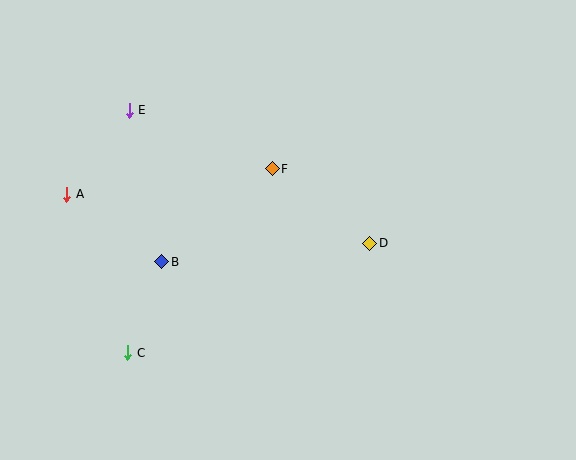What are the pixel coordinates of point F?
Point F is at (272, 169).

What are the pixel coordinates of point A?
Point A is at (67, 194).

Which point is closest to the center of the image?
Point F at (272, 169) is closest to the center.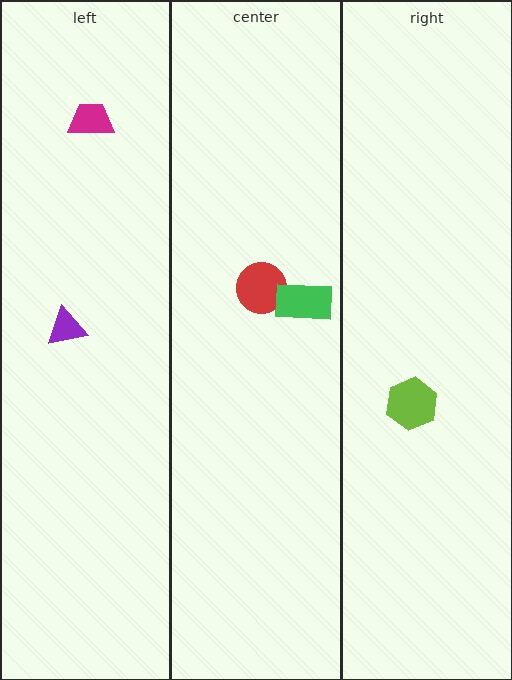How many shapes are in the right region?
1.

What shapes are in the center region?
The red circle, the green rectangle.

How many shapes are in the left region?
2.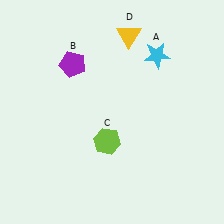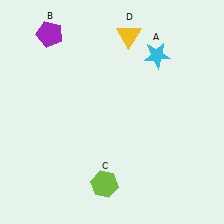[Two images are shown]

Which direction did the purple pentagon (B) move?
The purple pentagon (B) moved up.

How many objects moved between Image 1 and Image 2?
2 objects moved between the two images.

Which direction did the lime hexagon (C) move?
The lime hexagon (C) moved down.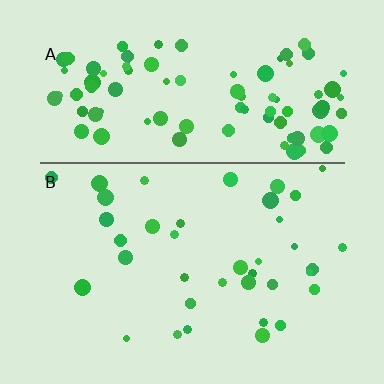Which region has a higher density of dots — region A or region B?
A (the top).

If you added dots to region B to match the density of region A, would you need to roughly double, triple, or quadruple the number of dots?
Approximately triple.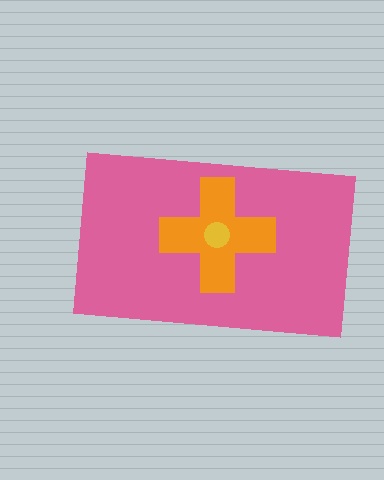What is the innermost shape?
The yellow circle.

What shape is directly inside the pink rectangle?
The orange cross.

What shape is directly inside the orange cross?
The yellow circle.